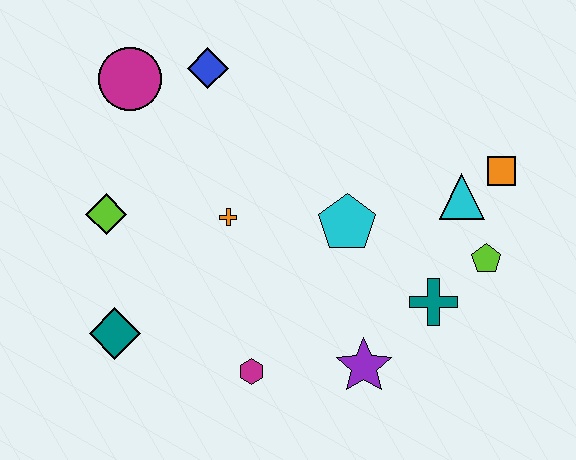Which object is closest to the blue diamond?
The magenta circle is closest to the blue diamond.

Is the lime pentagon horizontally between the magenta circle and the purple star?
No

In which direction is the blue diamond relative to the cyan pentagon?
The blue diamond is above the cyan pentagon.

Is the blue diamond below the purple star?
No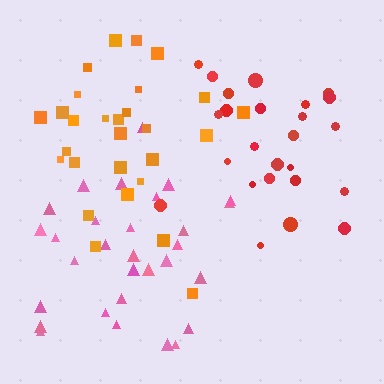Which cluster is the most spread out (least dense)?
Red.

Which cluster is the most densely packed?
Orange.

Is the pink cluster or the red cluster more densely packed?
Pink.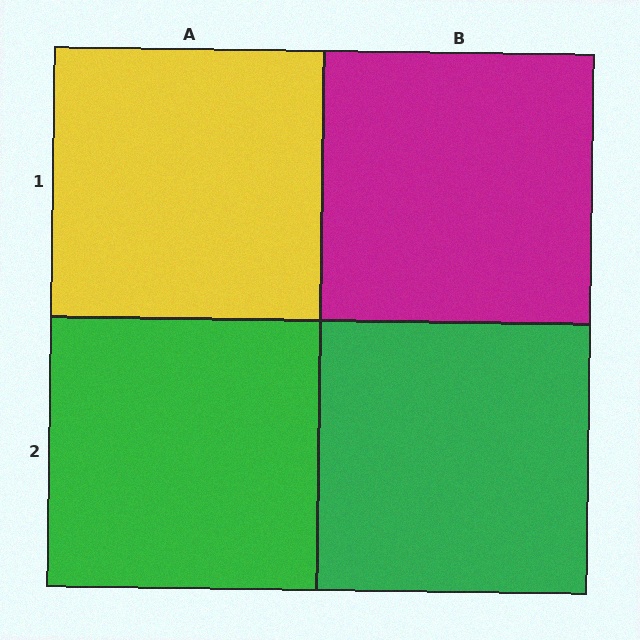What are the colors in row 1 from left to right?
Yellow, magenta.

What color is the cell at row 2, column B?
Green.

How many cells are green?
2 cells are green.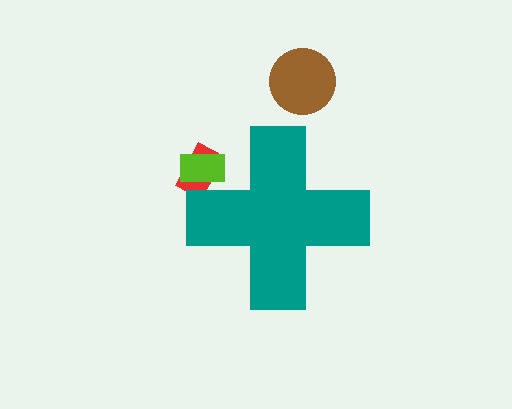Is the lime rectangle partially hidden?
Yes, the lime rectangle is partially hidden behind the teal cross.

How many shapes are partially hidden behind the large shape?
2 shapes are partially hidden.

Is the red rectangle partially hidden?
Yes, the red rectangle is partially hidden behind the teal cross.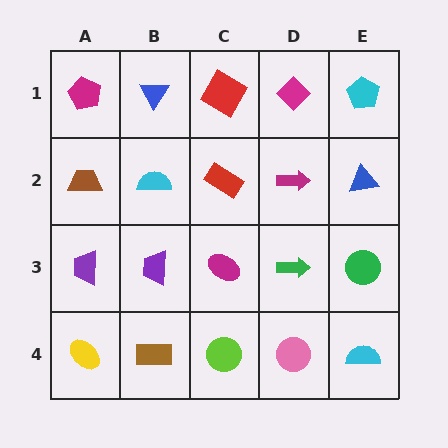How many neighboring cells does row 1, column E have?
2.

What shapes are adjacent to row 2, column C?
A red diamond (row 1, column C), a magenta ellipse (row 3, column C), a cyan semicircle (row 2, column B), a magenta arrow (row 2, column D).